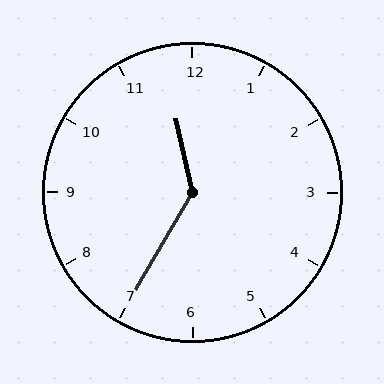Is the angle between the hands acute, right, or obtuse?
It is obtuse.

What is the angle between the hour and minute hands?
Approximately 138 degrees.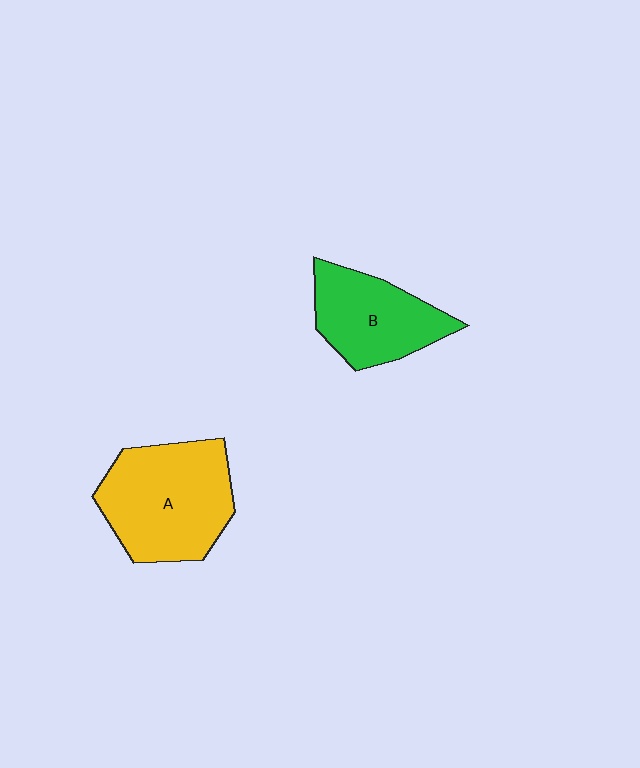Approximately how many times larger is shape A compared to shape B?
Approximately 1.4 times.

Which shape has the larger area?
Shape A (yellow).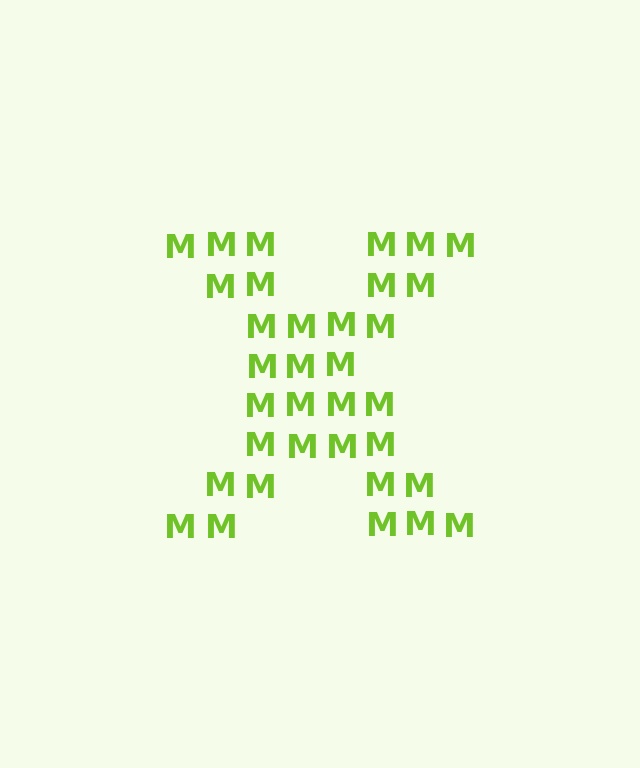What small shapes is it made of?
It is made of small letter M's.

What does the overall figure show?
The overall figure shows the letter X.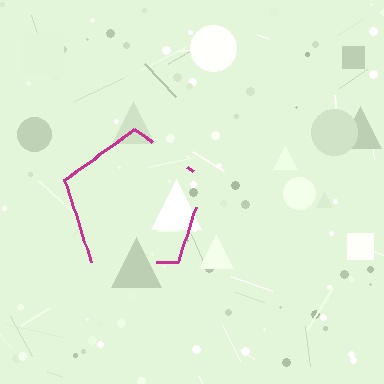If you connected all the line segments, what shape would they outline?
They would outline a pentagon.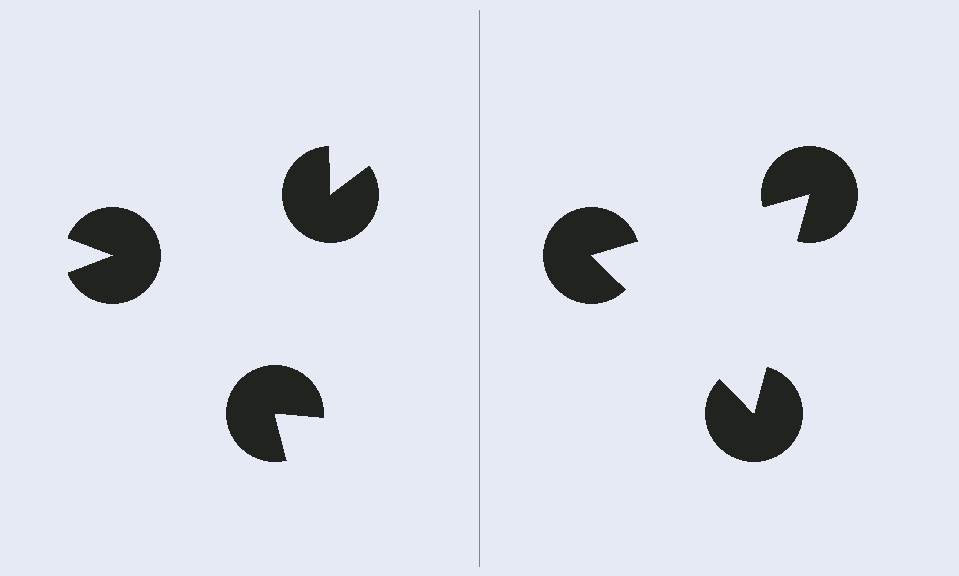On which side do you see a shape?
An illusory triangle appears on the right side. On the left side the wedge cuts are rotated, so no coherent shape forms.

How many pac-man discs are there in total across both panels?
6 — 3 on each side.